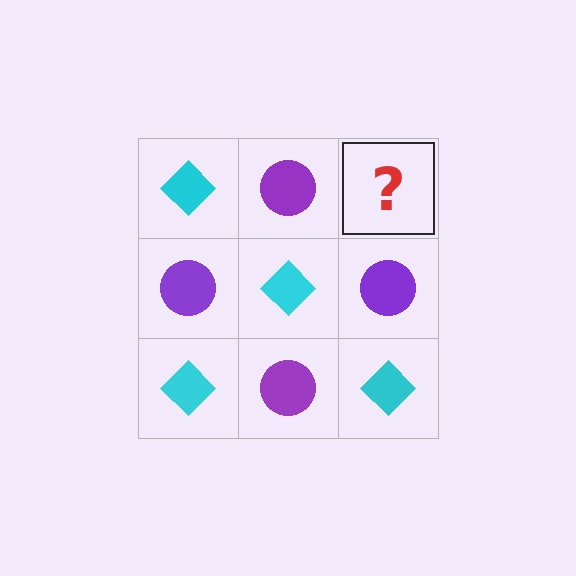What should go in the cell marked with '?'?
The missing cell should contain a cyan diamond.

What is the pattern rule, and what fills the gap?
The rule is that it alternates cyan diamond and purple circle in a checkerboard pattern. The gap should be filled with a cyan diamond.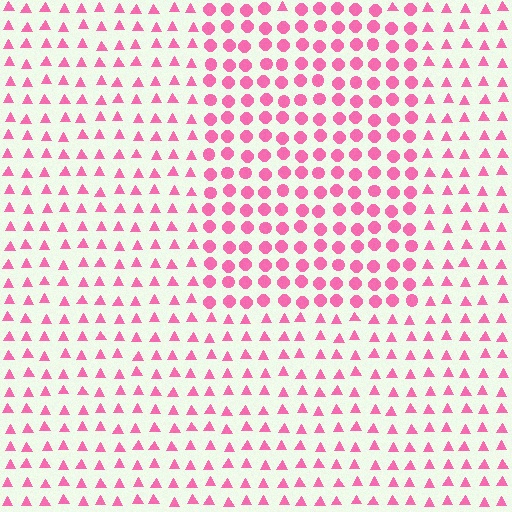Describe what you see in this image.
The image is filled with small pink elements arranged in a uniform grid. A rectangle-shaped region contains circles, while the surrounding area contains triangles. The boundary is defined purely by the change in element shape.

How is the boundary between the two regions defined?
The boundary is defined by a change in element shape: circles inside vs. triangles outside. All elements share the same color and spacing.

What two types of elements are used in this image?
The image uses circles inside the rectangle region and triangles outside it.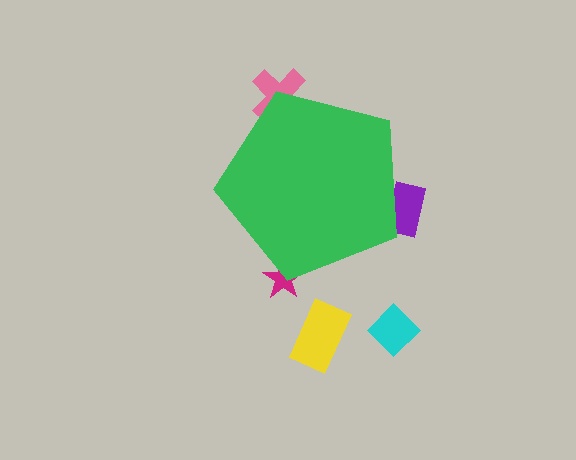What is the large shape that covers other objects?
A green pentagon.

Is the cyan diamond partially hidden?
No, the cyan diamond is fully visible.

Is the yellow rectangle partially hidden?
No, the yellow rectangle is fully visible.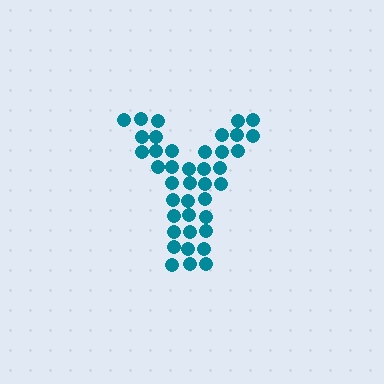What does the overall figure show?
The overall figure shows the letter Y.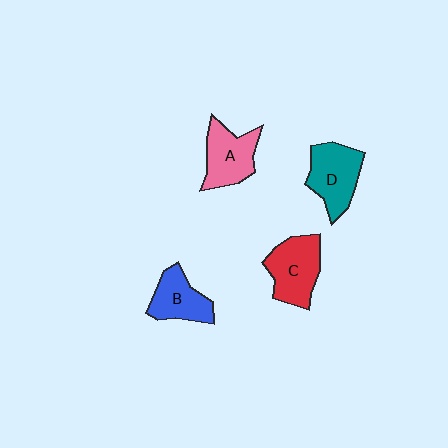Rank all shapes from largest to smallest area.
From largest to smallest: C (red), D (teal), A (pink), B (blue).